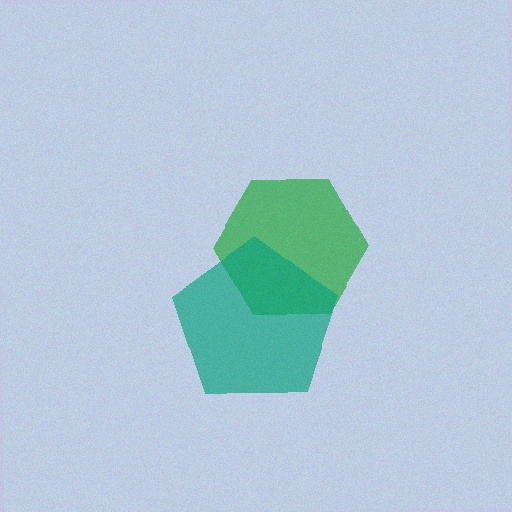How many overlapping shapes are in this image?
There are 2 overlapping shapes in the image.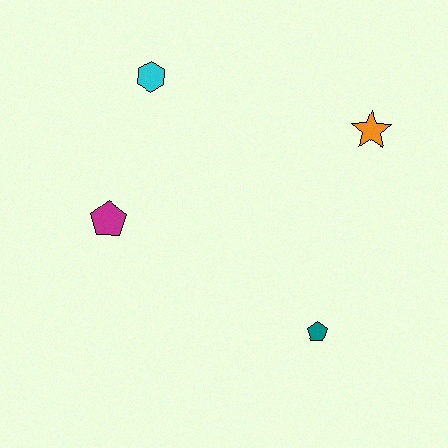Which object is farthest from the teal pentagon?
The cyan hexagon is farthest from the teal pentagon.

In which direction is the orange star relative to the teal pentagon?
The orange star is above the teal pentagon.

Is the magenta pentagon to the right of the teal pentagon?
No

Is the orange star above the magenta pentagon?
Yes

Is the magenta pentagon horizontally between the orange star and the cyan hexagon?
No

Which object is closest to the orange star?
The teal pentagon is closest to the orange star.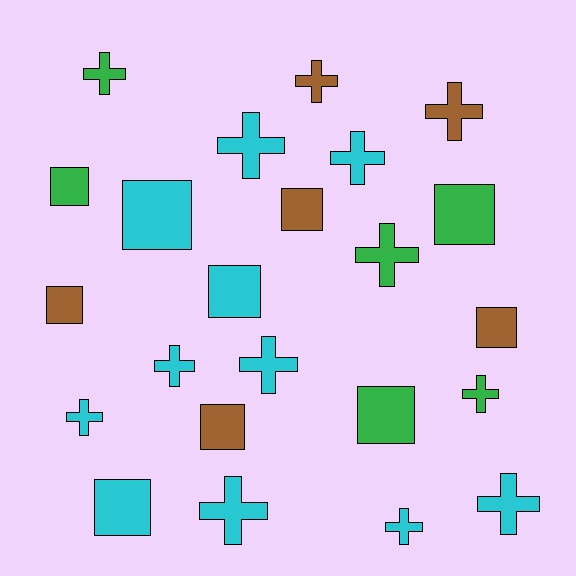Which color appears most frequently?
Cyan, with 11 objects.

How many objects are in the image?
There are 23 objects.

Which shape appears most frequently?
Cross, with 13 objects.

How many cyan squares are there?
There are 3 cyan squares.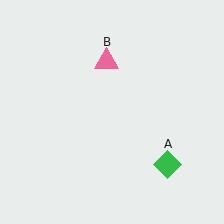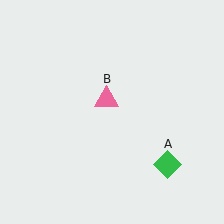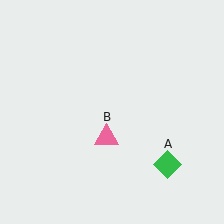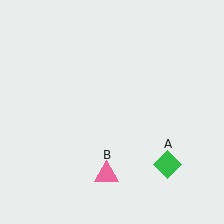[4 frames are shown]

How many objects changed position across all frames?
1 object changed position: pink triangle (object B).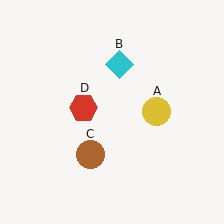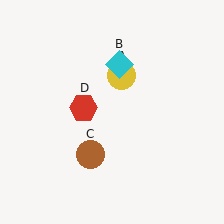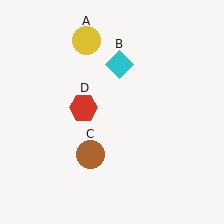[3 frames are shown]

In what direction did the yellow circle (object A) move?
The yellow circle (object A) moved up and to the left.